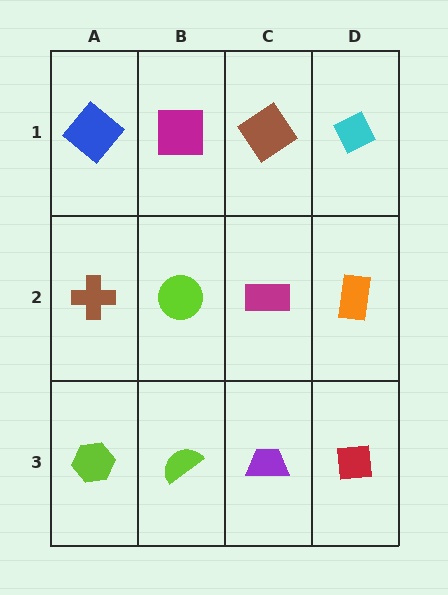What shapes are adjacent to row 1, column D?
An orange rectangle (row 2, column D), a brown diamond (row 1, column C).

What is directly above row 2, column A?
A blue diamond.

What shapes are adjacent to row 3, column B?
A lime circle (row 2, column B), a lime hexagon (row 3, column A), a purple trapezoid (row 3, column C).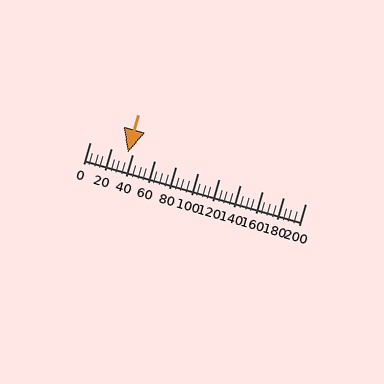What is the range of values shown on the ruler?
The ruler shows values from 0 to 200.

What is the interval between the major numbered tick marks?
The major tick marks are spaced 20 units apart.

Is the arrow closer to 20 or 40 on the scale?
The arrow is closer to 40.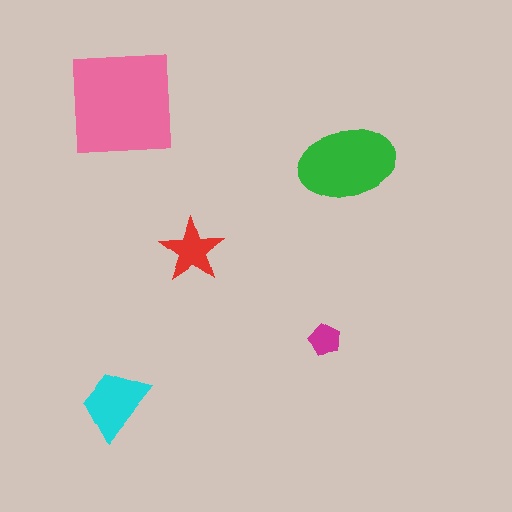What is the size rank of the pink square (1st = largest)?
1st.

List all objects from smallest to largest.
The magenta pentagon, the red star, the cyan trapezoid, the green ellipse, the pink square.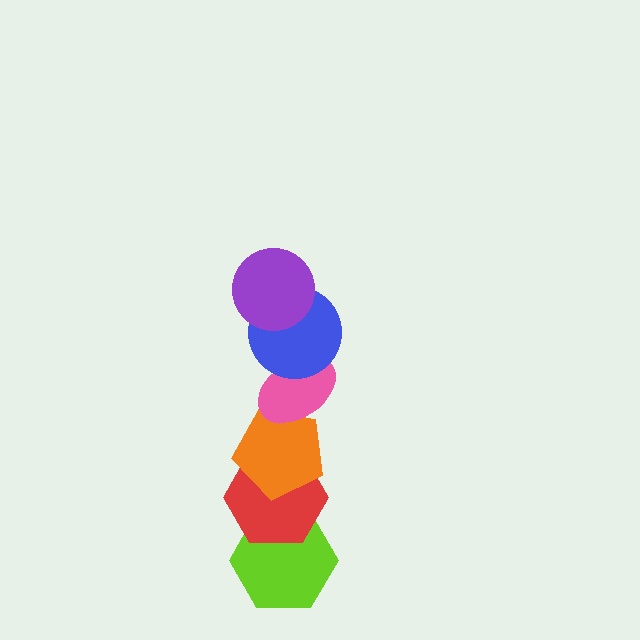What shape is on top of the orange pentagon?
The pink ellipse is on top of the orange pentagon.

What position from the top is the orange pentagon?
The orange pentagon is 4th from the top.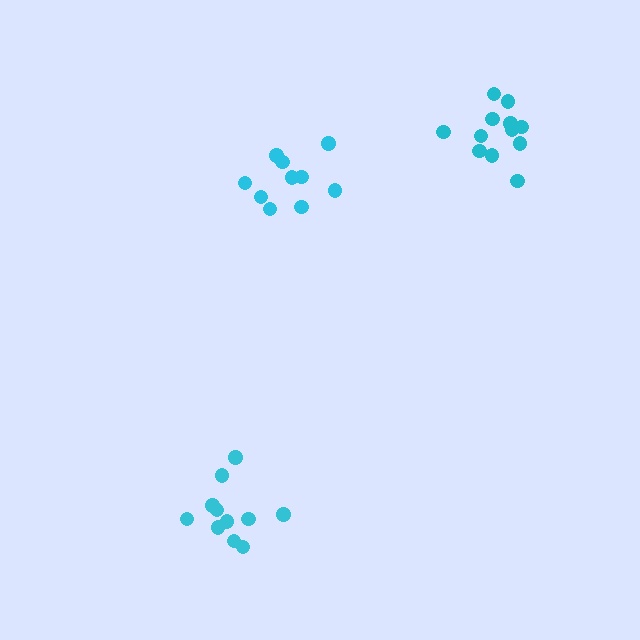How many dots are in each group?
Group 1: 11 dots, Group 2: 10 dots, Group 3: 12 dots (33 total).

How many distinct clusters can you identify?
There are 3 distinct clusters.